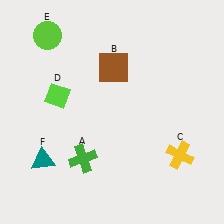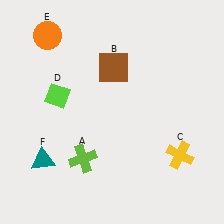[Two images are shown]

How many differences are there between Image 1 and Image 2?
There are 2 differences between the two images.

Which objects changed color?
A changed from green to lime. E changed from lime to orange.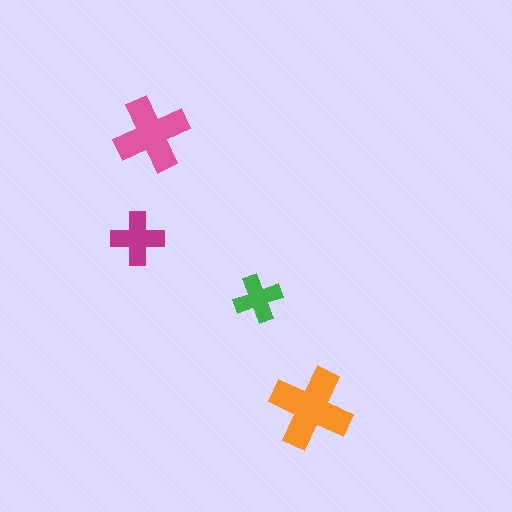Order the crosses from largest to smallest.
the orange one, the pink one, the magenta one, the green one.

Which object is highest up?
The pink cross is topmost.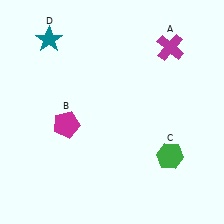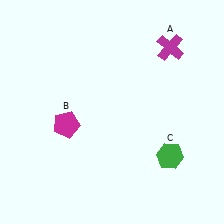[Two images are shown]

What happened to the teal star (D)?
The teal star (D) was removed in Image 2. It was in the top-left area of Image 1.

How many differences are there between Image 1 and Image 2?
There is 1 difference between the two images.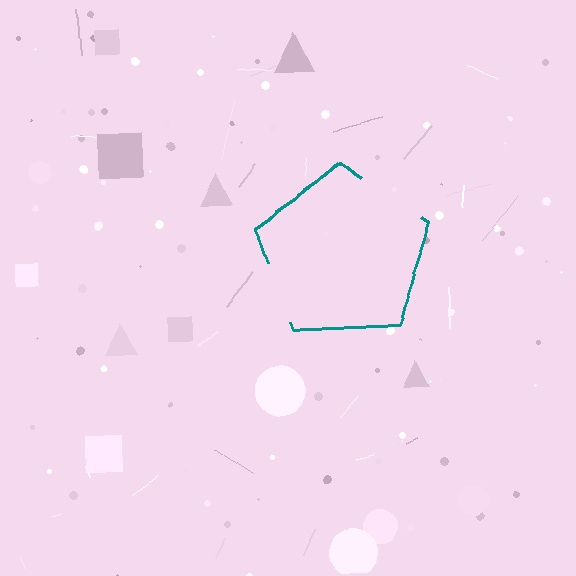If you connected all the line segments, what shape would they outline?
They would outline a pentagon.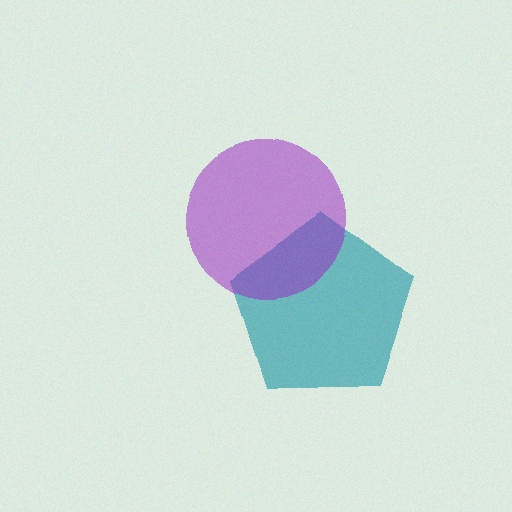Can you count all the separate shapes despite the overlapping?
Yes, there are 2 separate shapes.